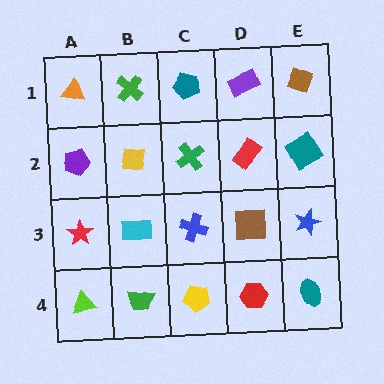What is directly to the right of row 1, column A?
A green cross.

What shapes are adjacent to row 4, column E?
A blue star (row 3, column E), a red hexagon (row 4, column D).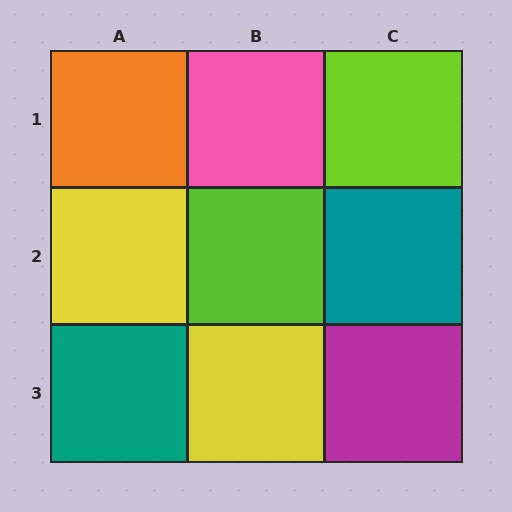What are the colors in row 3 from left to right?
Teal, yellow, magenta.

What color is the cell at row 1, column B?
Pink.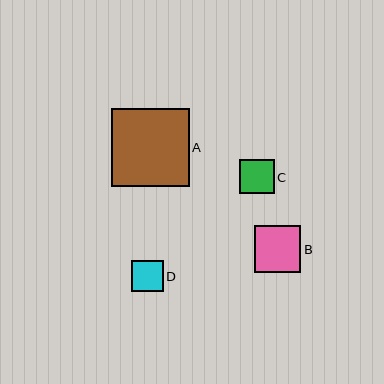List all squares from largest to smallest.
From largest to smallest: A, B, C, D.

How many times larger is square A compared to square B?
Square A is approximately 1.7 times the size of square B.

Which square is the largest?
Square A is the largest with a size of approximately 78 pixels.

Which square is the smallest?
Square D is the smallest with a size of approximately 32 pixels.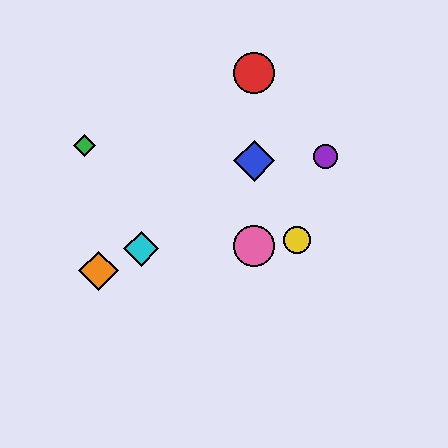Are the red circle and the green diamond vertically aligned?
No, the red circle is at x≈254 and the green diamond is at x≈85.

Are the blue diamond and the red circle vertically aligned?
Yes, both are at x≈254.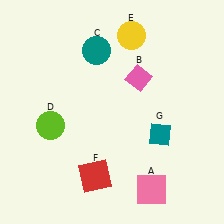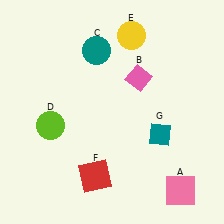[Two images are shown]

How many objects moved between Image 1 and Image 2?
1 object moved between the two images.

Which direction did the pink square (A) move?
The pink square (A) moved right.